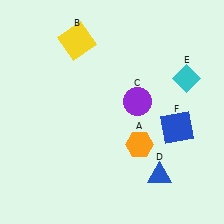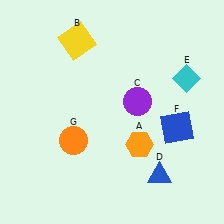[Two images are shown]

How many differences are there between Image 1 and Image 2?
There is 1 difference between the two images.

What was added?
An orange circle (G) was added in Image 2.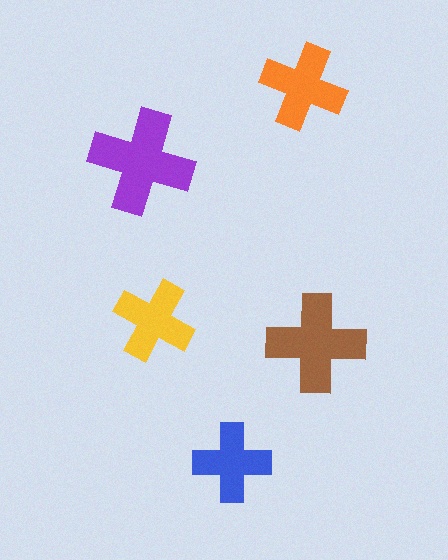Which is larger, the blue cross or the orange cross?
The orange one.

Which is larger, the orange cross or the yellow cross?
The orange one.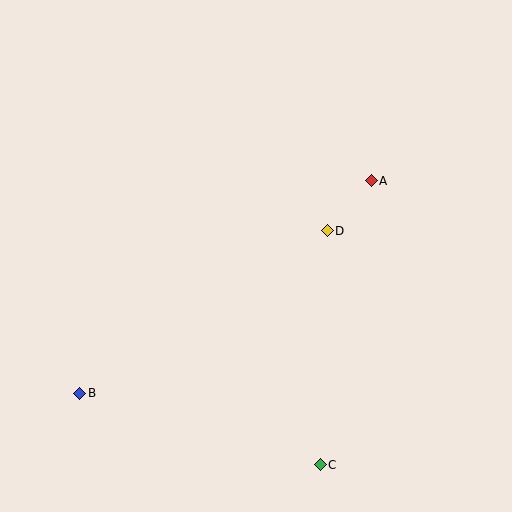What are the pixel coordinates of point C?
Point C is at (320, 465).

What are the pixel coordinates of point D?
Point D is at (327, 231).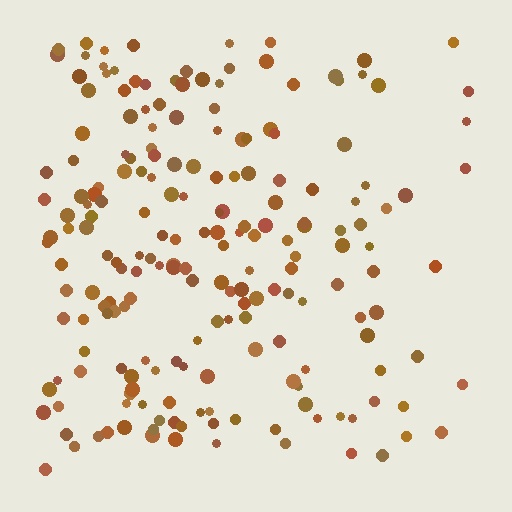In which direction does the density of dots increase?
From right to left, with the left side densest.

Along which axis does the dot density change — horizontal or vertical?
Horizontal.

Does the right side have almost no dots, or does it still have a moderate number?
Still a moderate number, just noticeably fewer than the left.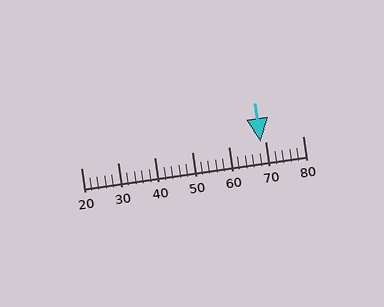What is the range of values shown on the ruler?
The ruler shows values from 20 to 80.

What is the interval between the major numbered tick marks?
The major tick marks are spaced 10 units apart.